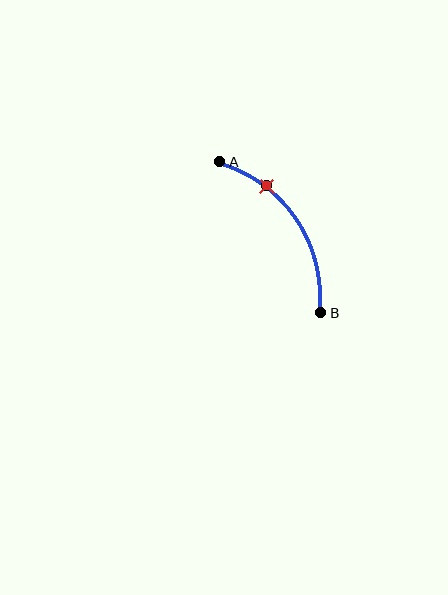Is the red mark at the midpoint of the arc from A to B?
No. The red mark lies on the arc but is closer to endpoint A. The arc midpoint would be at the point on the curve equidistant along the arc from both A and B.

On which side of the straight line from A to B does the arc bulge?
The arc bulges above and to the right of the straight line connecting A and B.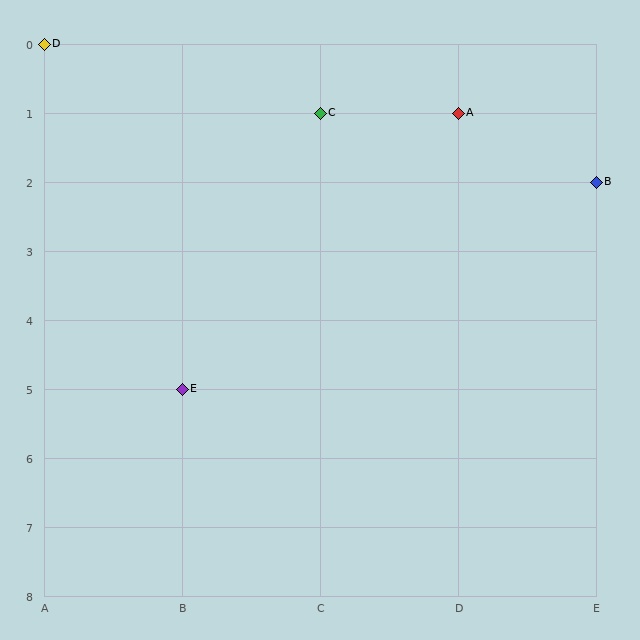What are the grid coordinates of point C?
Point C is at grid coordinates (C, 1).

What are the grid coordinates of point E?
Point E is at grid coordinates (B, 5).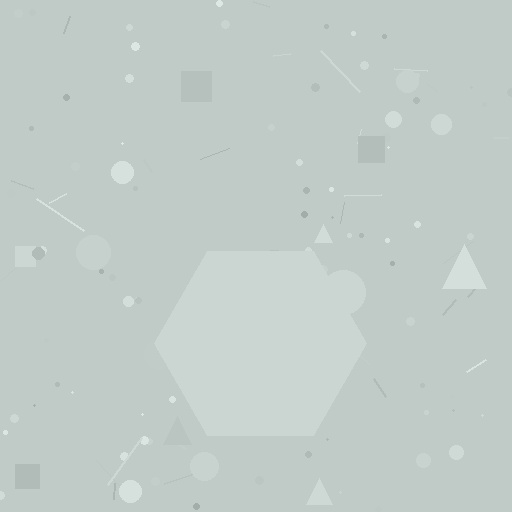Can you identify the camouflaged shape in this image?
The camouflaged shape is a hexagon.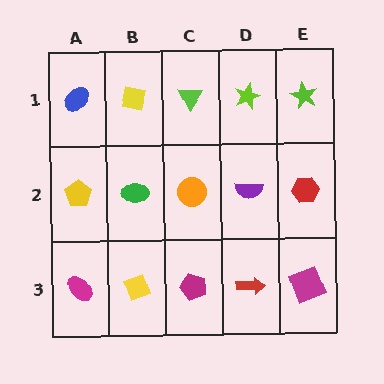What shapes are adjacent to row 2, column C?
A lime triangle (row 1, column C), a magenta pentagon (row 3, column C), a green ellipse (row 2, column B), a purple semicircle (row 2, column D).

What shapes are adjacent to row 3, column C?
An orange circle (row 2, column C), a yellow diamond (row 3, column B), a red arrow (row 3, column D).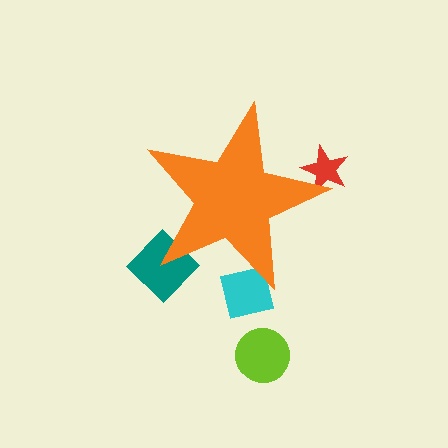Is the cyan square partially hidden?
Yes, the cyan square is partially hidden behind the orange star.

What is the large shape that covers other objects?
An orange star.